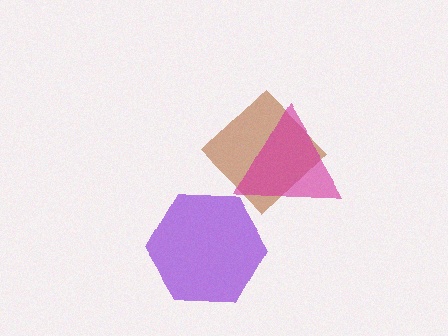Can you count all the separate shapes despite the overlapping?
Yes, there are 3 separate shapes.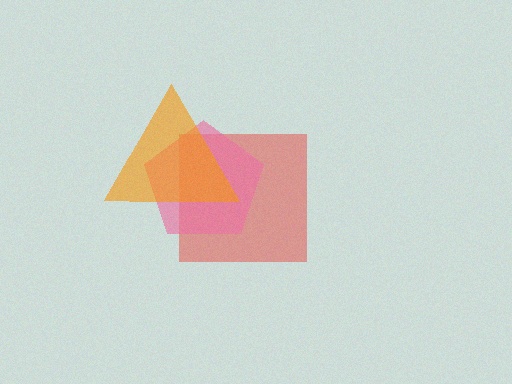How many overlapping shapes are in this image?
There are 3 overlapping shapes in the image.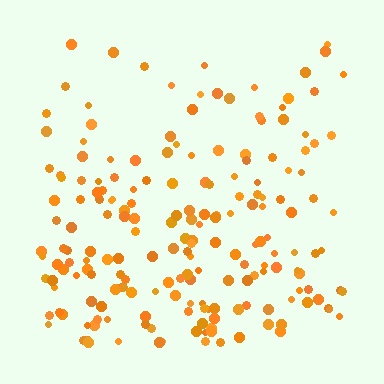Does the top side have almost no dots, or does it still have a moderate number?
Still a moderate number, just noticeably fewer than the bottom.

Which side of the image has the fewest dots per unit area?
The top.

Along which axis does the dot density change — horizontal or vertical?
Vertical.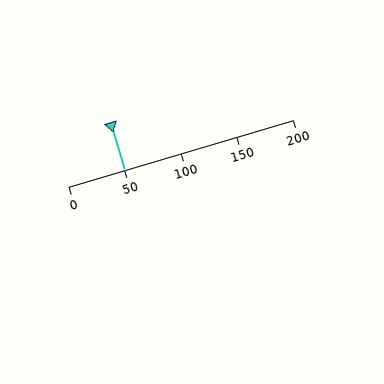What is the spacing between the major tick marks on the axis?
The major ticks are spaced 50 apart.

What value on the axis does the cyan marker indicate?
The marker indicates approximately 50.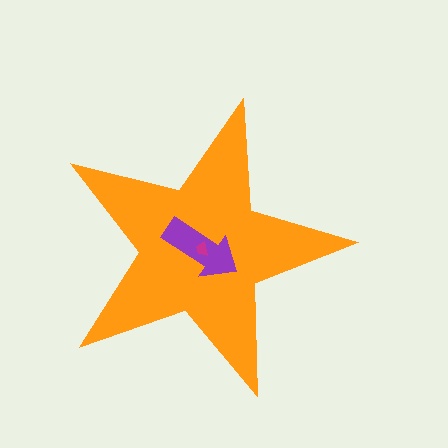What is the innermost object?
The magenta trapezoid.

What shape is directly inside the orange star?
The purple arrow.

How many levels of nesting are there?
3.